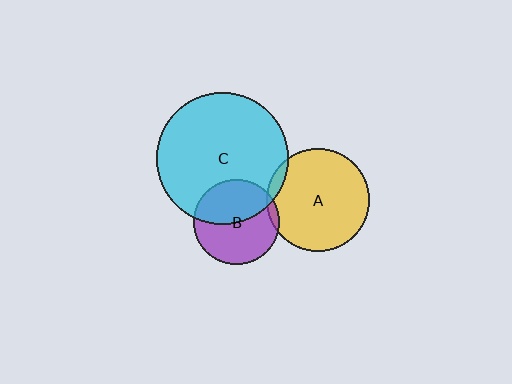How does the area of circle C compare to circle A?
Approximately 1.6 times.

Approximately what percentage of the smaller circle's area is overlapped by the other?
Approximately 5%.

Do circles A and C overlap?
Yes.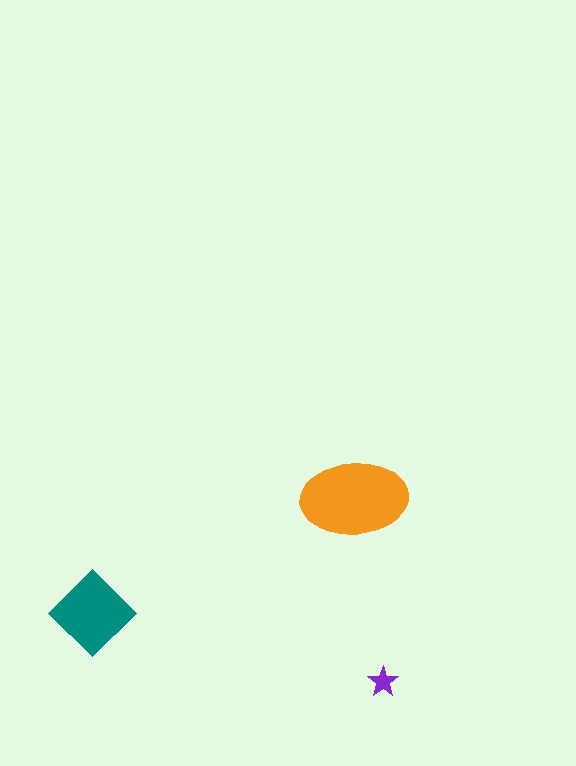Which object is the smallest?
The purple star.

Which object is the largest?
The orange ellipse.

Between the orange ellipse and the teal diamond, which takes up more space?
The orange ellipse.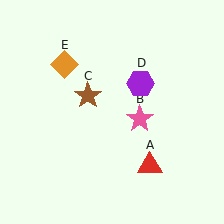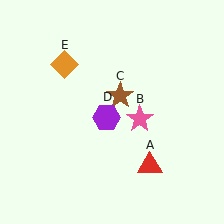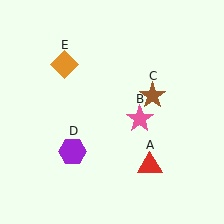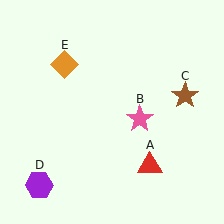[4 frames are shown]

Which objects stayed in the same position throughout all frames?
Red triangle (object A) and pink star (object B) and orange diamond (object E) remained stationary.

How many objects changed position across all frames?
2 objects changed position: brown star (object C), purple hexagon (object D).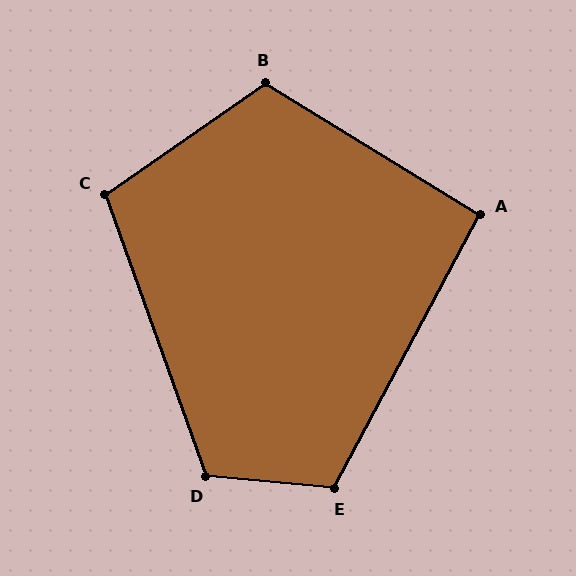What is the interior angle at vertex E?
Approximately 113 degrees (obtuse).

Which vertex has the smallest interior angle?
A, at approximately 93 degrees.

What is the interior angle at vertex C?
Approximately 105 degrees (obtuse).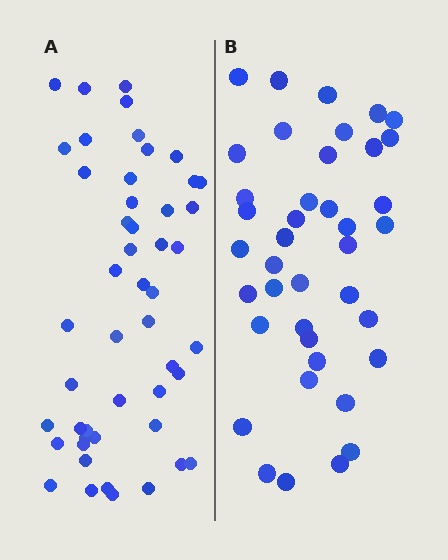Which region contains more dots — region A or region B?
Region A (the left region) has more dots.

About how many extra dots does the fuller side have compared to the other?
Region A has roughly 8 or so more dots than region B.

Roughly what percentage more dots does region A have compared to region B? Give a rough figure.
About 20% more.